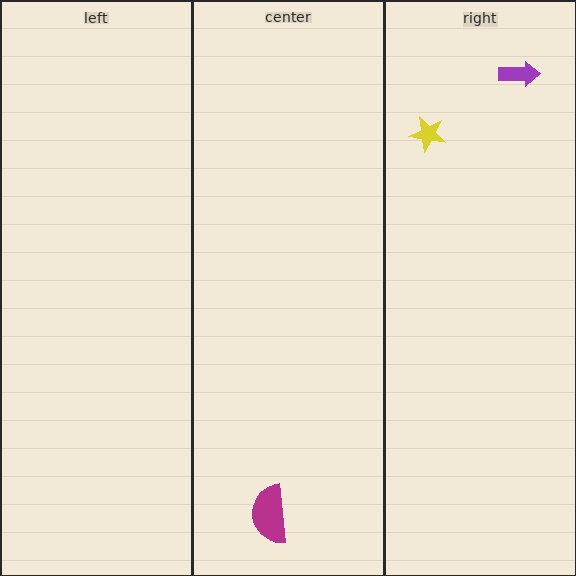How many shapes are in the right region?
2.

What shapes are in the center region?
The magenta semicircle.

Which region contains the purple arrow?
The right region.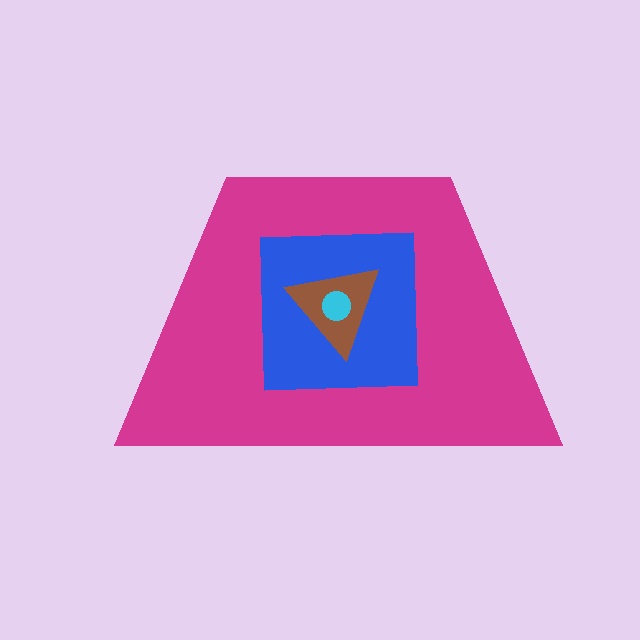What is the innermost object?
The cyan circle.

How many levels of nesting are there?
4.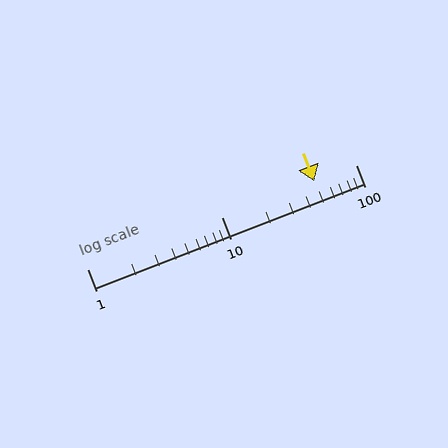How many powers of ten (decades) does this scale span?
The scale spans 2 decades, from 1 to 100.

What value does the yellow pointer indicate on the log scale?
The pointer indicates approximately 49.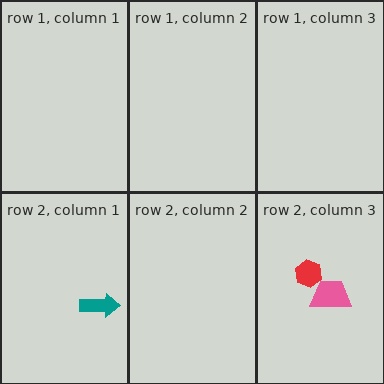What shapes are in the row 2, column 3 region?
The pink trapezoid, the red hexagon.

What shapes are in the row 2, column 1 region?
The teal arrow.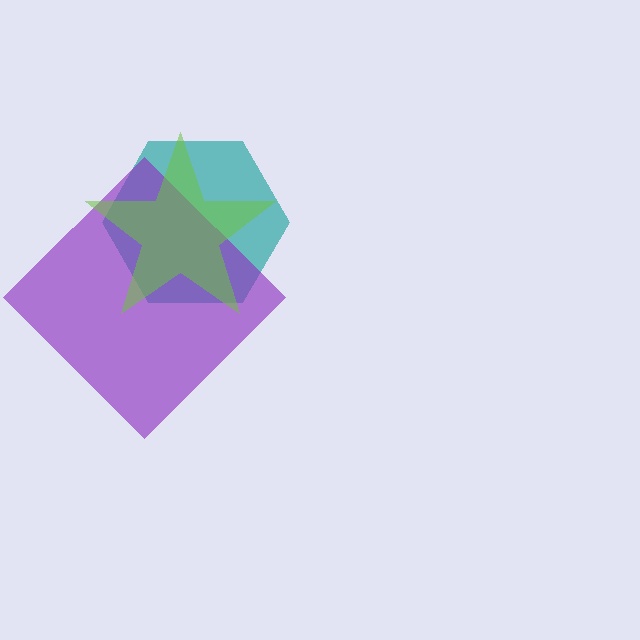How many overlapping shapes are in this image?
There are 3 overlapping shapes in the image.